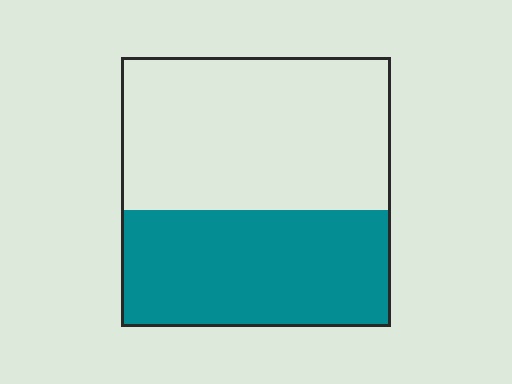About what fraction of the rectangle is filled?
About two fifths (2/5).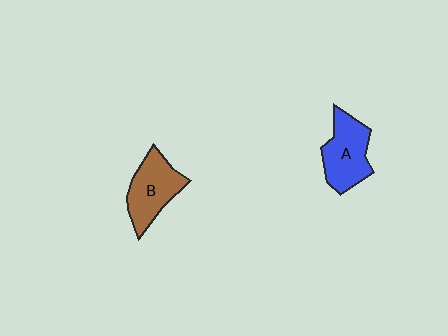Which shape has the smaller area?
Shape B (brown).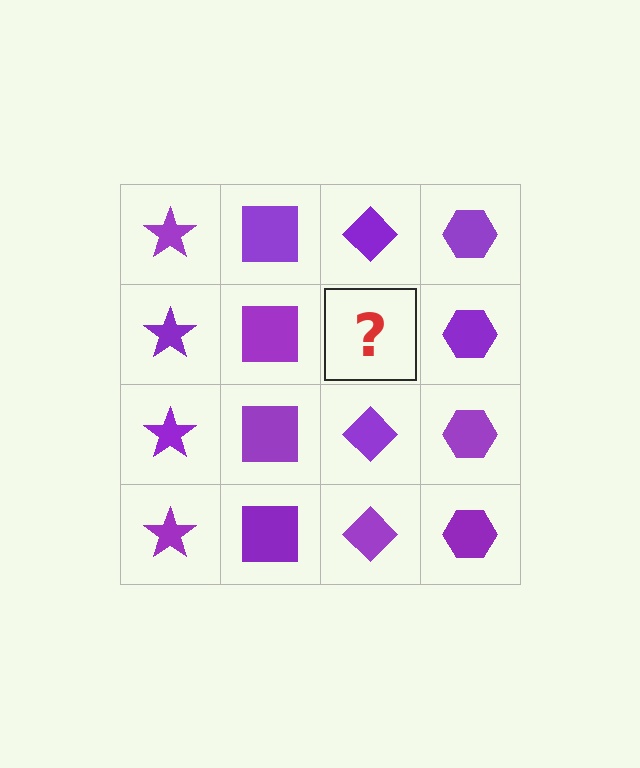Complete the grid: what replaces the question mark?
The question mark should be replaced with a purple diamond.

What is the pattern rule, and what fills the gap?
The rule is that each column has a consistent shape. The gap should be filled with a purple diamond.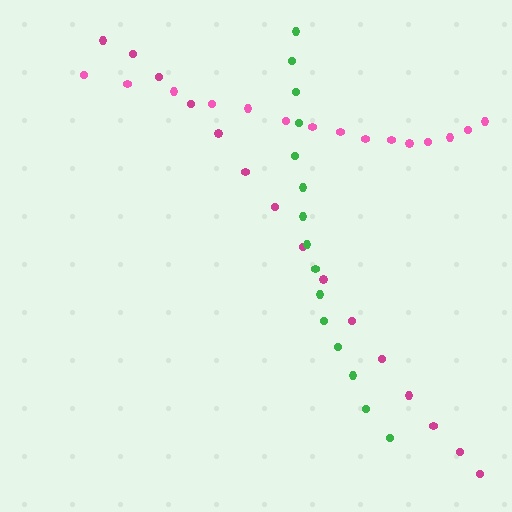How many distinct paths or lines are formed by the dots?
There are 3 distinct paths.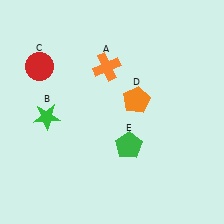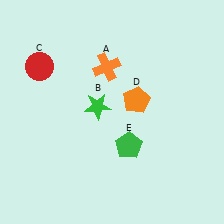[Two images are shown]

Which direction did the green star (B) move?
The green star (B) moved right.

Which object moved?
The green star (B) moved right.